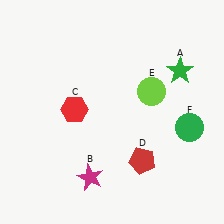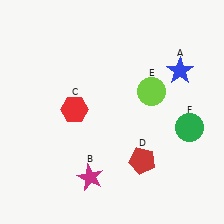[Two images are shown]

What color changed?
The star (A) changed from green in Image 1 to blue in Image 2.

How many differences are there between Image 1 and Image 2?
There is 1 difference between the two images.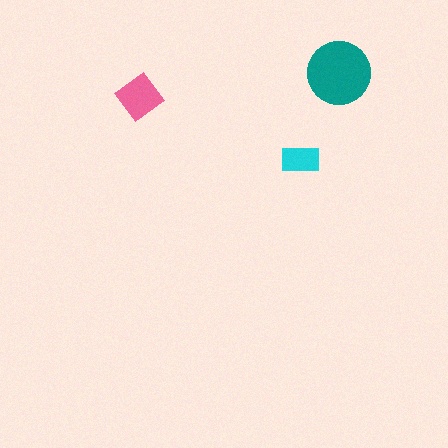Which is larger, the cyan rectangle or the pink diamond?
The pink diamond.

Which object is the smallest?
The cyan rectangle.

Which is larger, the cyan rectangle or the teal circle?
The teal circle.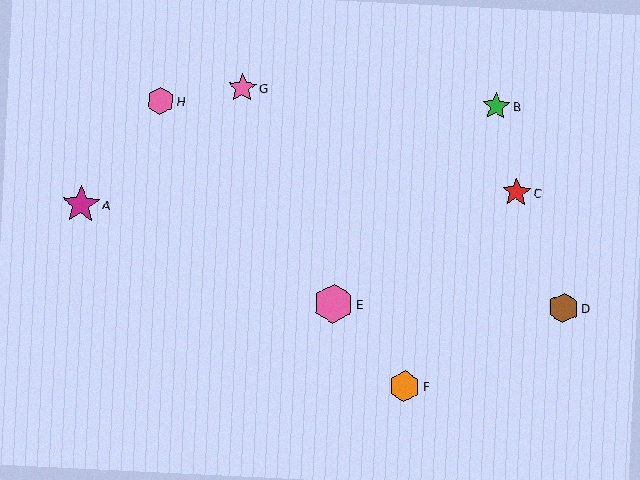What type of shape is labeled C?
Shape C is a red star.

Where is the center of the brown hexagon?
The center of the brown hexagon is at (563, 308).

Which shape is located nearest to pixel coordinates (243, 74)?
The pink star (labeled G) at (242, 88) is nearest to that location.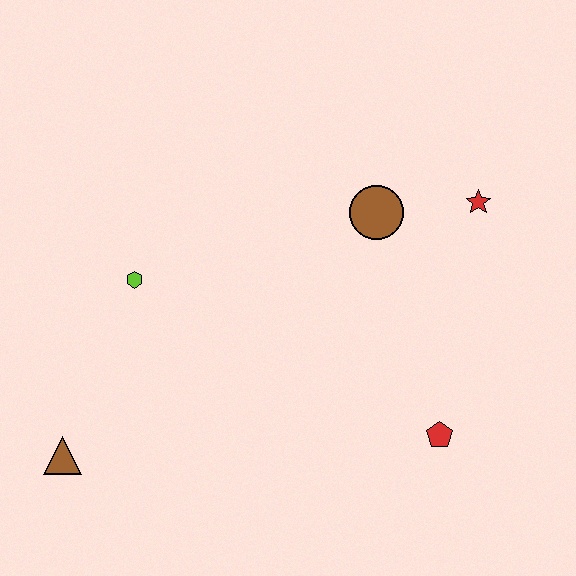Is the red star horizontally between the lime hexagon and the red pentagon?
No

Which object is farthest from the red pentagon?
The brown triangle is farthest from the red pentagon.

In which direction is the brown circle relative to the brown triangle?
The brown circle is to the right of the brown triangle.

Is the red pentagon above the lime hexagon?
No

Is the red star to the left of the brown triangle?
No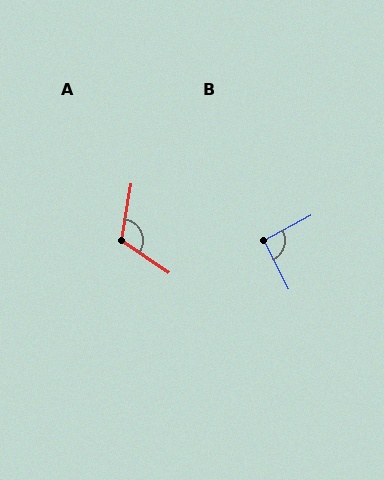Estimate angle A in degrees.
Approximately 115 degrees.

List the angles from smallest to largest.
B (92°), A (115°).